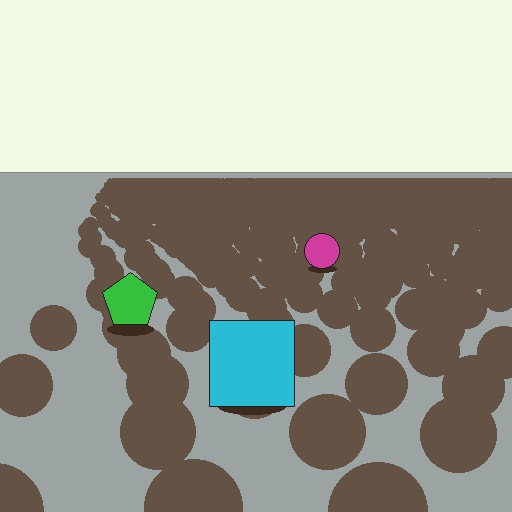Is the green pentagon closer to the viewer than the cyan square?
No. The cyan square is closer — you can tell from the texture gradient: the ground texture is coarser near it.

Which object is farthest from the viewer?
The magenta circle is farthest from the viewer. It appears smaller and the ground texture around it is denser.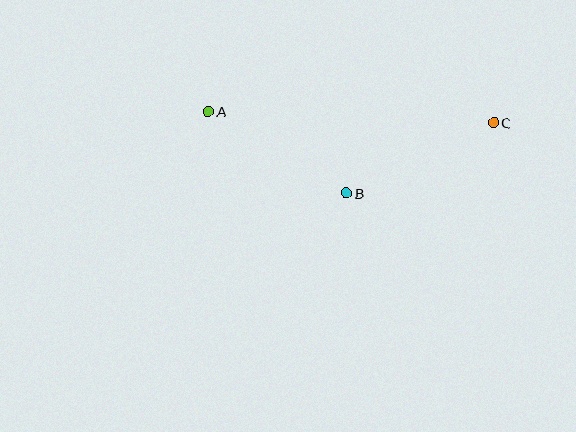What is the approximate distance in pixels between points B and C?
The distance between B and C is approximately 163 pixels.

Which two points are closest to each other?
Points A and B are closest to each other.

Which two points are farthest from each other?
Points A and C are farthest from each other.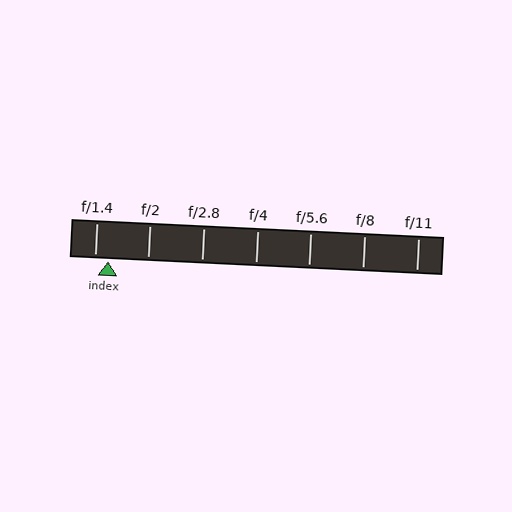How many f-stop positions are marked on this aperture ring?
There are 7 f-stop positions marked.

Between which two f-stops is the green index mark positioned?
The index mark is between f/1.4 and f/2.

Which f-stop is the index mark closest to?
The index mark is closest to f/1.4.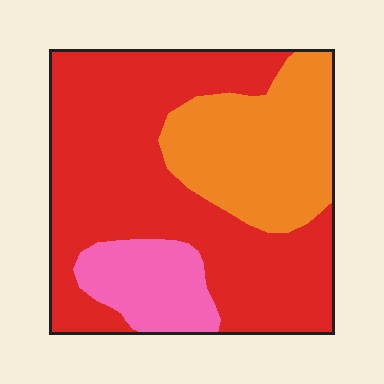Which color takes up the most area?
Red, at roughly 60%.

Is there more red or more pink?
Red.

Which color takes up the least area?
Pink, at roughly 15%.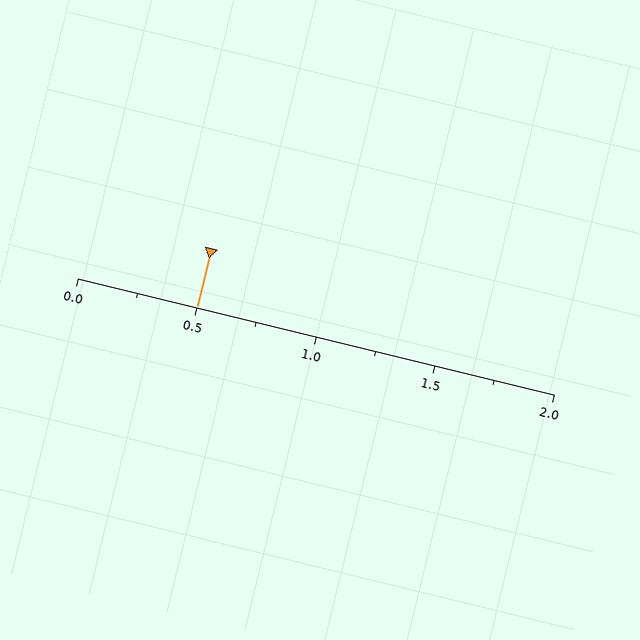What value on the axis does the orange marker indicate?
The marker indicates approximately 0.5.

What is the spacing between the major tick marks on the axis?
The major ticks are spaced 0.5 apart.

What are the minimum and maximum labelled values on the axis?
The axis runs from 0.0 to 2.0.